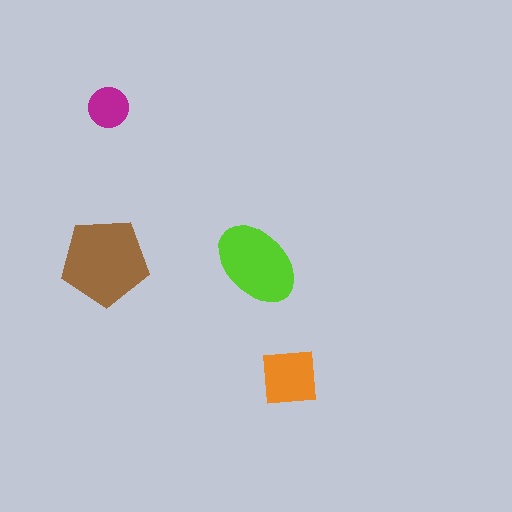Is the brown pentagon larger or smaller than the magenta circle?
Larger.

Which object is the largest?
The brown pentagon.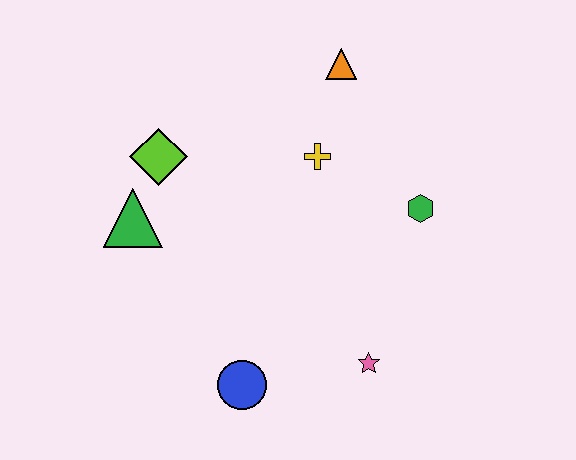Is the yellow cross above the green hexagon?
Yes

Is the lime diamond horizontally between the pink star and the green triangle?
Yes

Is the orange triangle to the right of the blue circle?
Yes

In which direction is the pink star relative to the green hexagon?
The pink star is below the green hexagon.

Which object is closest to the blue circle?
The pink star is closest to the blue circle.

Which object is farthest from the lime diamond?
The pink star is farthest from the lime diamond.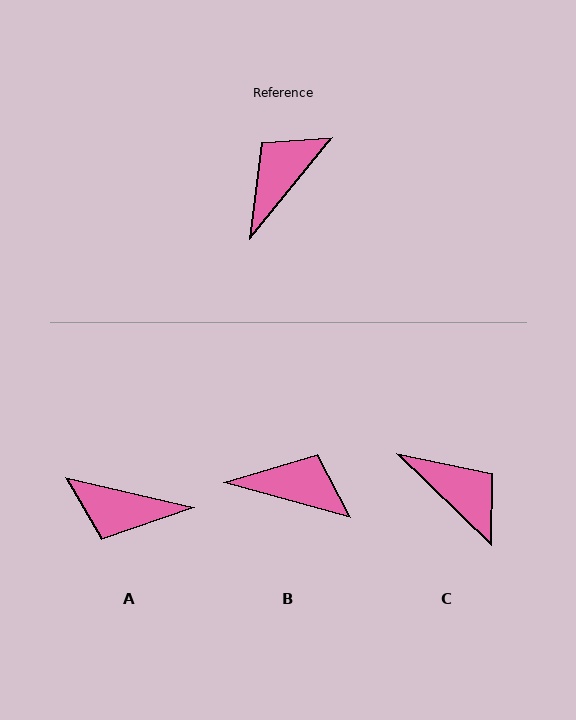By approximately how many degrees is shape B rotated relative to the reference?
Approximately 67 degrees clockwise.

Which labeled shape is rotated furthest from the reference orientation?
A, about 116 degrees away.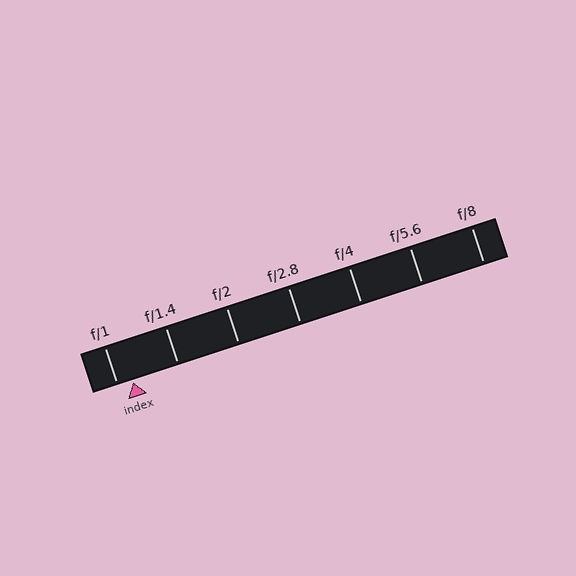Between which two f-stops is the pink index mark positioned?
The index mark is between f/1 and f/1.4.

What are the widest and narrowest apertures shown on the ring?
The widest aperture shown is f/1 and the narrowest is f/8.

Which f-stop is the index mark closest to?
The index mark is closest to f/1.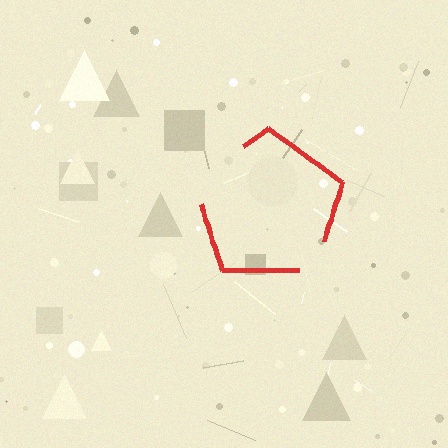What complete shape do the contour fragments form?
The contour fragments form a pentagon.